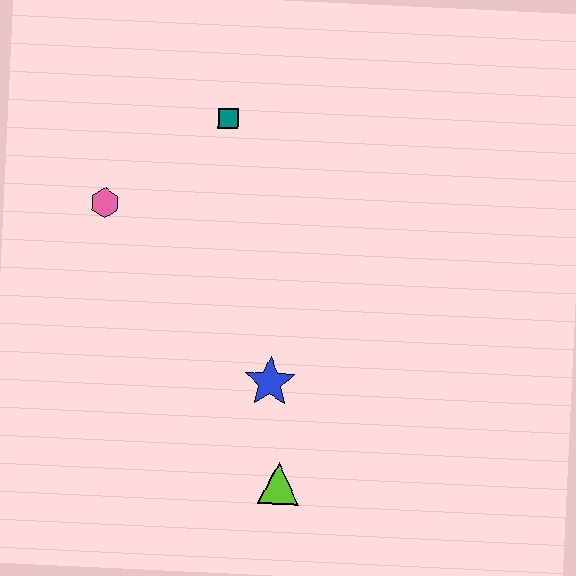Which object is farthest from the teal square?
The lime triangle is farthest from the teal square.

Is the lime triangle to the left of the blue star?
No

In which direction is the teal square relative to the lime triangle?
The teal square is above the lime triangle.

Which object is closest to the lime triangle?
The blue star is closest to the lime triangle.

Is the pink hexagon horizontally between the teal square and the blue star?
No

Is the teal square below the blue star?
No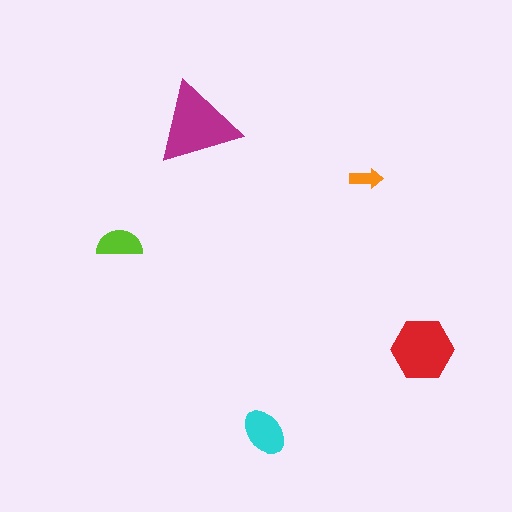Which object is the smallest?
The orange arrow.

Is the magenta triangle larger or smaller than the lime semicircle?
Larger.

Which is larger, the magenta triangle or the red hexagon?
The magenta triangle.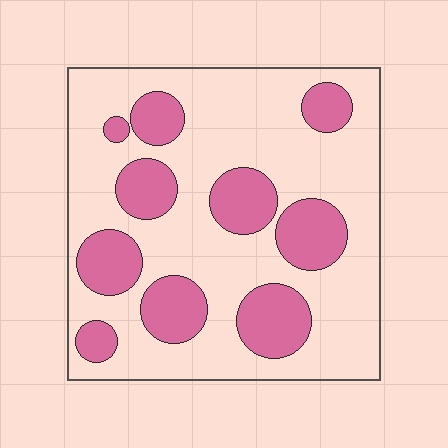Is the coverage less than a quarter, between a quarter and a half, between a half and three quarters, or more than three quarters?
Between a quarter and a half.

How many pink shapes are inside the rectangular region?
10.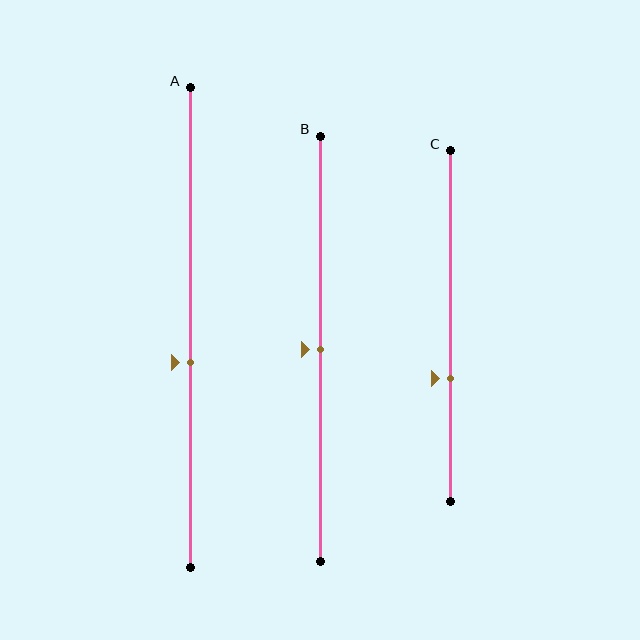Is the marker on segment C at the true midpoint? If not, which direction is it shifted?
No, the marker on segment C is shifted downward by about 15% of the segment length.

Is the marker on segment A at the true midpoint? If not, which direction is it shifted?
No, the marker on segment A is shifted downward by about 7% of the segment length.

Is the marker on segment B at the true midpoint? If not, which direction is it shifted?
Yes, the marker on segment B is at the true midpoint.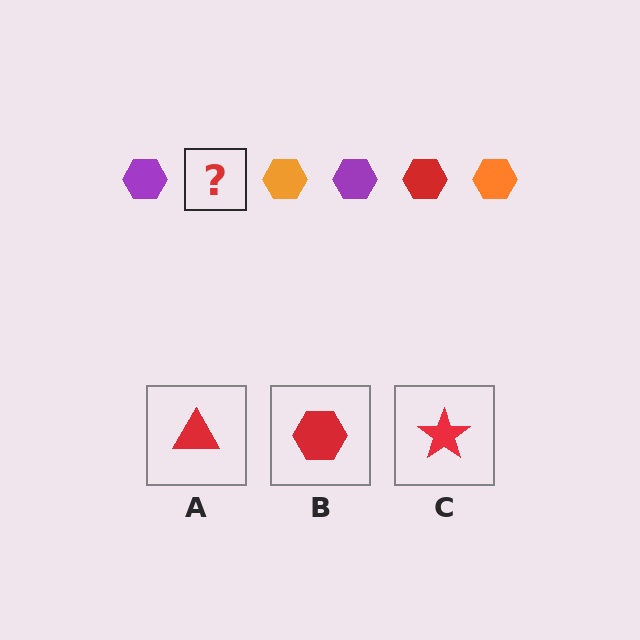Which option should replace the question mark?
Option B.